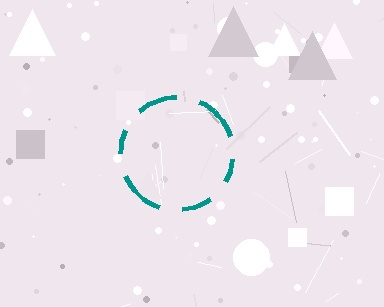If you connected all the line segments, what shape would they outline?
They would outline a circle.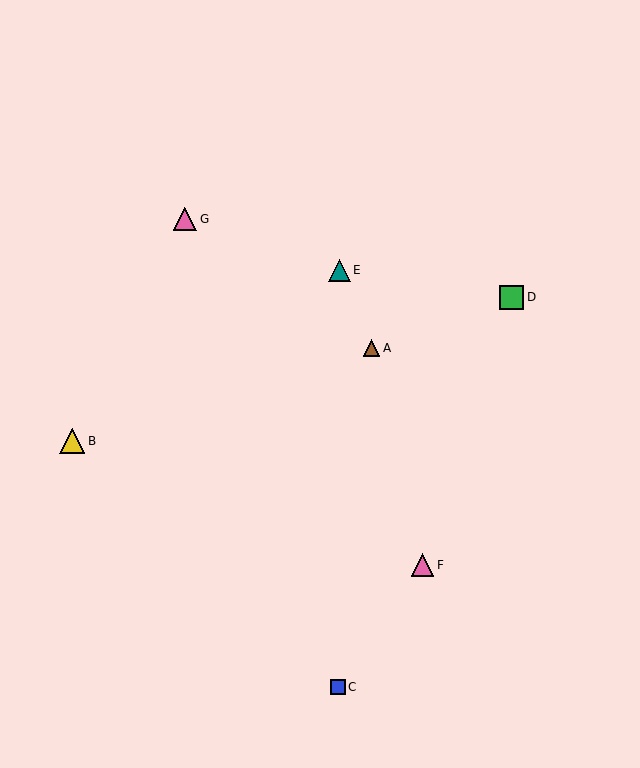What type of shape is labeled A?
Shape A is a brown triangle.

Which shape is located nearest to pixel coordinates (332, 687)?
The blue square (labeled C) at (338, 687) is nearest to that location.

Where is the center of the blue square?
The center of the blue square is at (338, 687).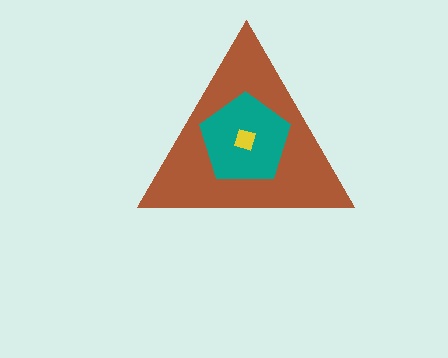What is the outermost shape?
The brown triangle.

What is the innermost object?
The yellow diamond.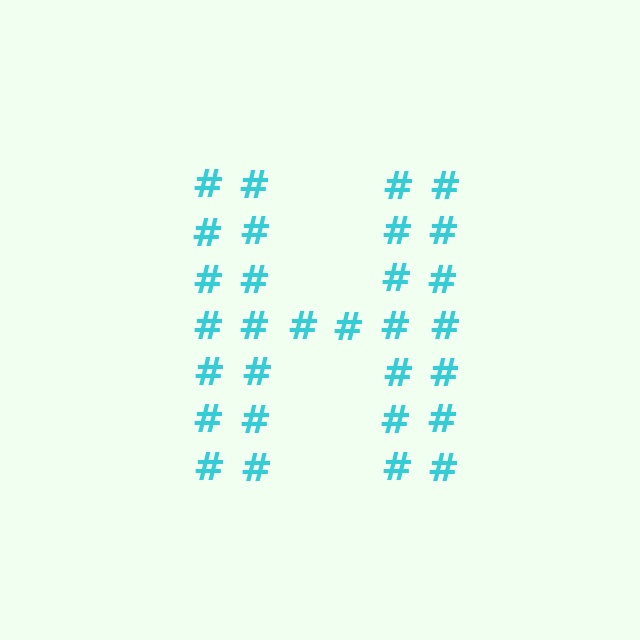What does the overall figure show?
The overall figure shows the letter H.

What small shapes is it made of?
It is made of small hash symbols.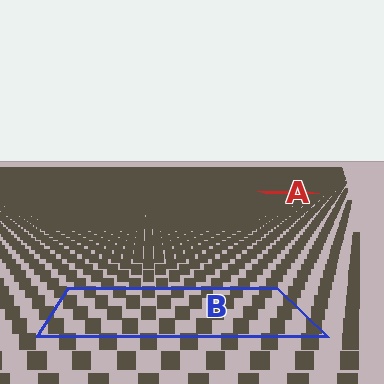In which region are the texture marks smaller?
The texture marks are smaller in region A, because it is farther away.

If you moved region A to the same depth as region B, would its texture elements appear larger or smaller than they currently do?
They would appear larger. At a closer depth, the same texture elements are projected at a bigger on-screen size.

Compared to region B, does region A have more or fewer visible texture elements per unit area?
Region A has more texture elements per unit area — they are packed more densely because it is farther away.